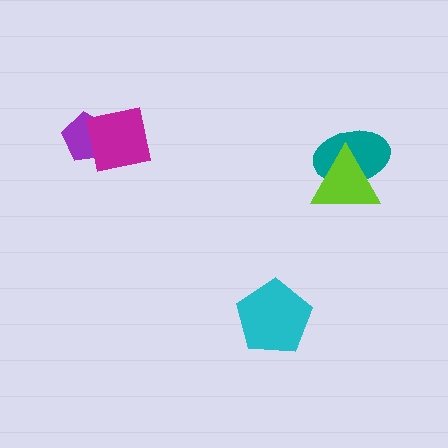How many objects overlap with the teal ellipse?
1 object overlaps with the teal ellipse.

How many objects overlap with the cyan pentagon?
0 objects overlap with the cyan pentagon.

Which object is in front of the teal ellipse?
The lime triangle is in front of the teal ellipse.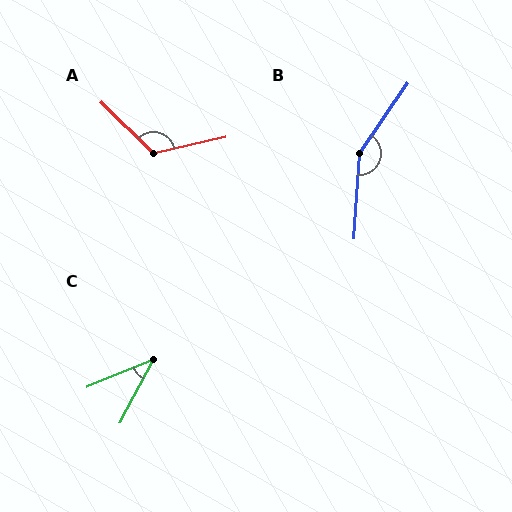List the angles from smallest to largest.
C (40°), A (123°), B (149°).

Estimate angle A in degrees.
Approximately 123 degrees.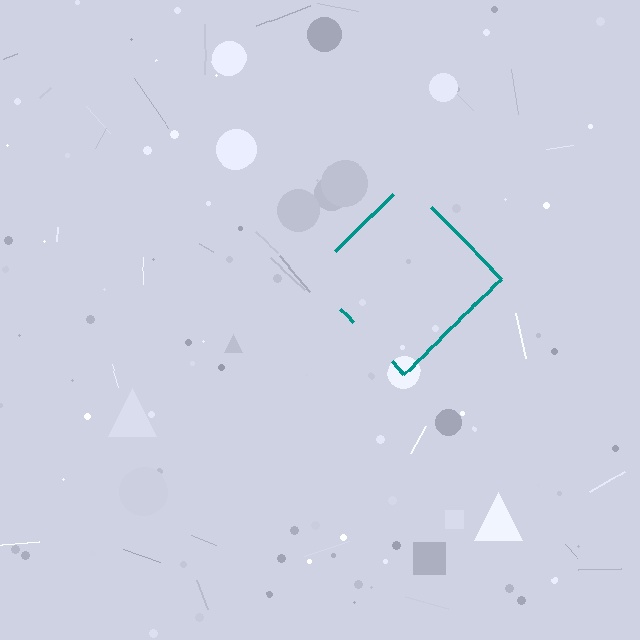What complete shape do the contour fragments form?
The contour fragments form a diamond.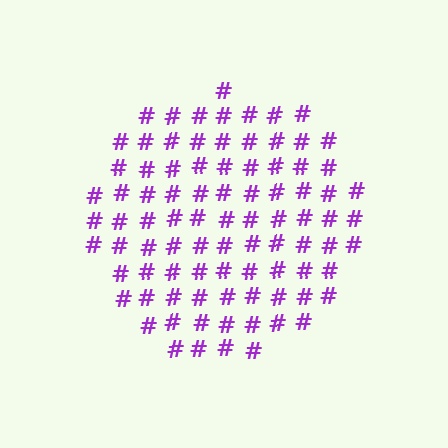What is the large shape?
The large shape is a circle.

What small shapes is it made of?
It is made of small hash symbols.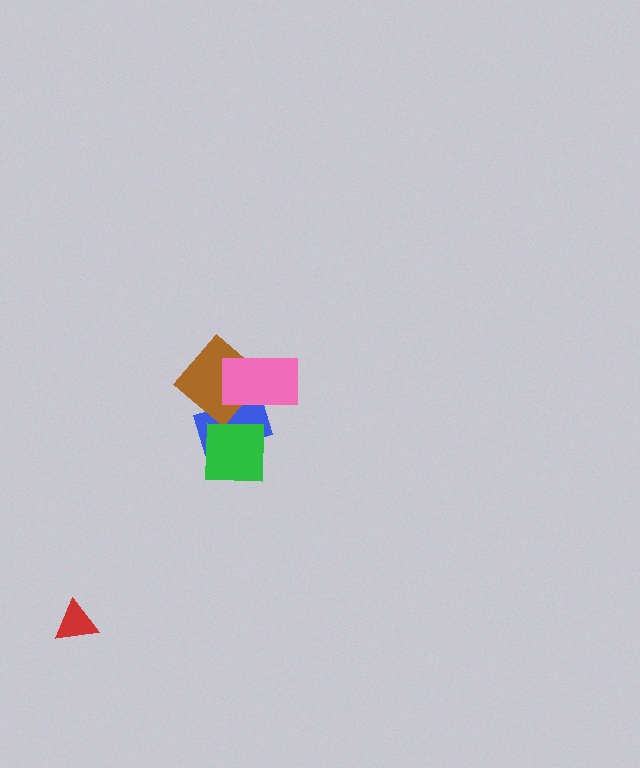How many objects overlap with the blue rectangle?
3 objects overlap with the blue rectangle.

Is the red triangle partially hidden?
No, no other shape covers it.